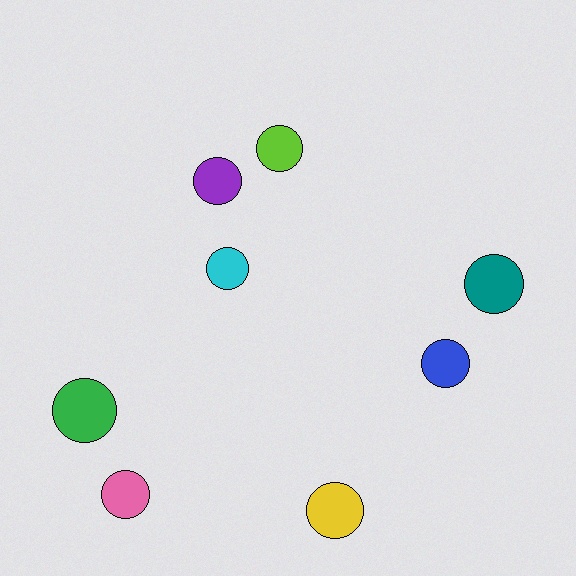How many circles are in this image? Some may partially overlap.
There are 8 circles.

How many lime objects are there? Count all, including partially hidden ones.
There is 1 lime object.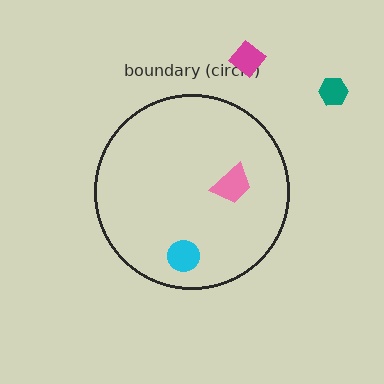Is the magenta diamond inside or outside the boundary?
Outside.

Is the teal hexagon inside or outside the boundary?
Outside.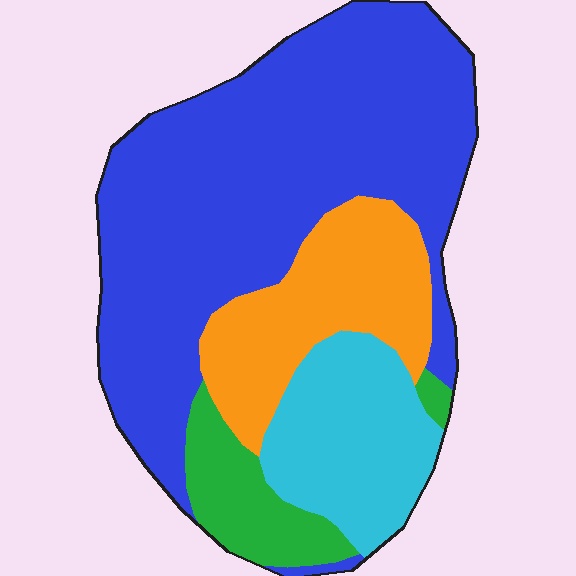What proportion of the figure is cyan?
Cyan takes up less than a sixth of the figure.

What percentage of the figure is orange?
Orange takes up less than a quarter of the figure.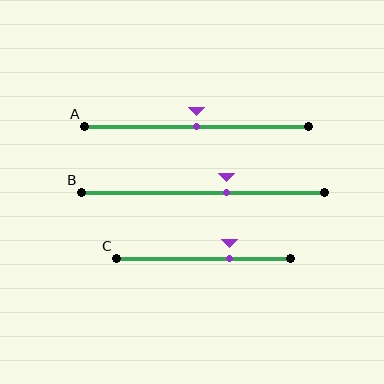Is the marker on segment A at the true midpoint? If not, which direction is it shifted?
Yes, the marker on segment A is at the true midpoint.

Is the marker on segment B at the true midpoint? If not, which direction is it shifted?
No, the marker on segment B is shifted to the right by about 10% of the segment length.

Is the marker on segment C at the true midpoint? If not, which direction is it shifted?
No, the marker on segment C is shifted to the right by about 15% of the segment length.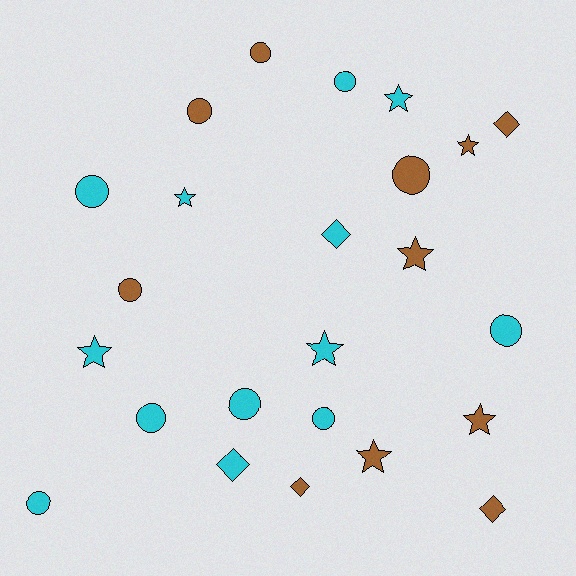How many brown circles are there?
There are 4 brown circles.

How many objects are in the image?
There are 24 objects.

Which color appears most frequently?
Cyan, with 13 objects.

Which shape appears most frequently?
Circle, with 11 objects.